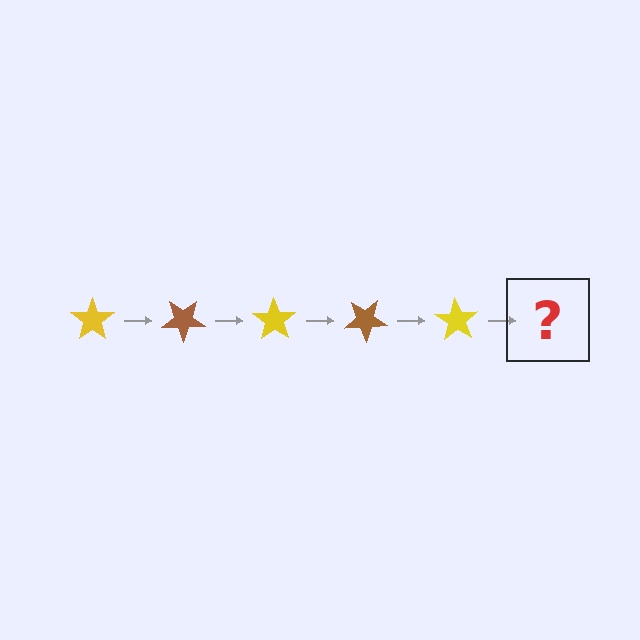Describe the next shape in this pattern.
It should be a brown star, rotated 175 degrees from the start.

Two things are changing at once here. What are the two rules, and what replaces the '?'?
The two rules are that it rotates 35 degrees each step and the color cycles through yellow and brown. The '?' should be a brown star, rotated 175 degrees from the start.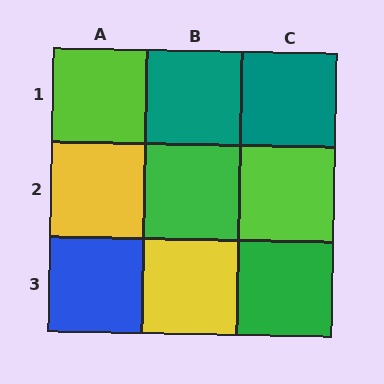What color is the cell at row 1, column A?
Lime.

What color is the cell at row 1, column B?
Teal.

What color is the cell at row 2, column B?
Green.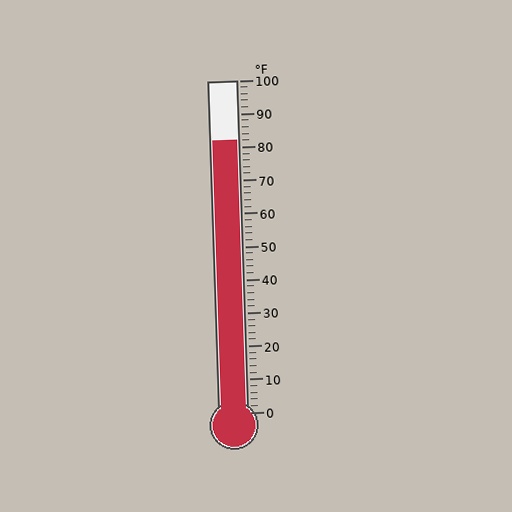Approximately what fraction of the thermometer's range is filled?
The thermometer is filled to approximately 80% of its range.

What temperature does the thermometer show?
The thermometer shows approximately 82°F.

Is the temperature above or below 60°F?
The temperature is above 60°F.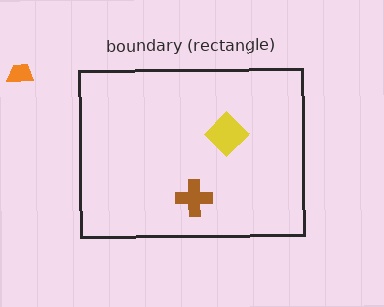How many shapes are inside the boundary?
2 inside, 1 outside.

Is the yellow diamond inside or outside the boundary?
Inside.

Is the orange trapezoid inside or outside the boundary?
Outside.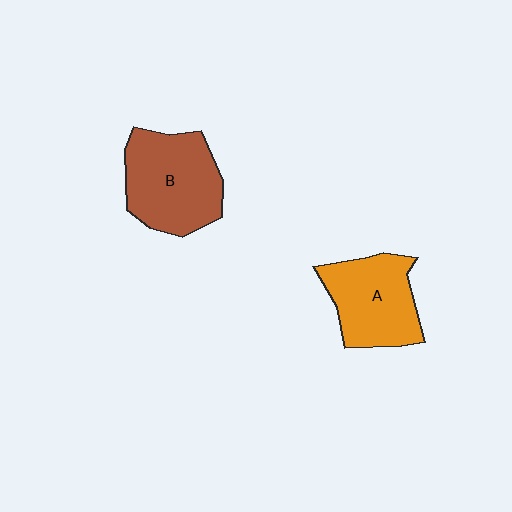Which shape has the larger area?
Shape B (brown).